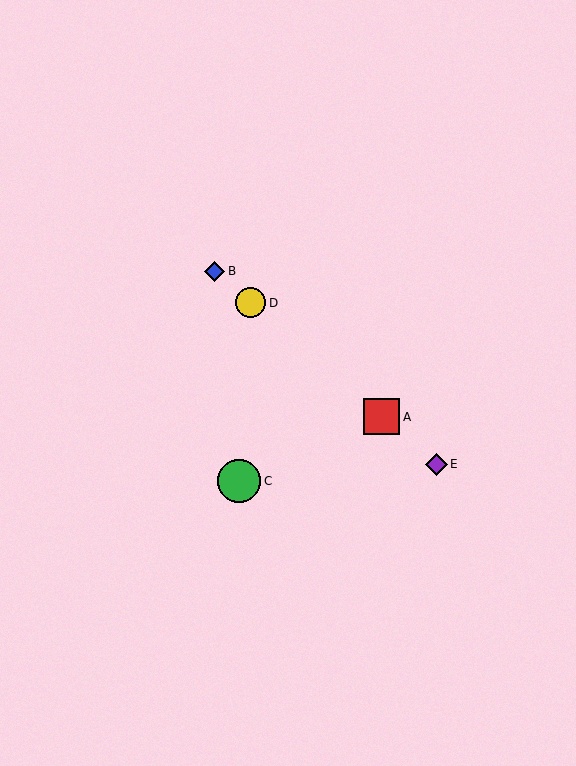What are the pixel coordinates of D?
Object D is at (251, 303).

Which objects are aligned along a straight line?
Objects A, B, D, E are aligned along a straight line.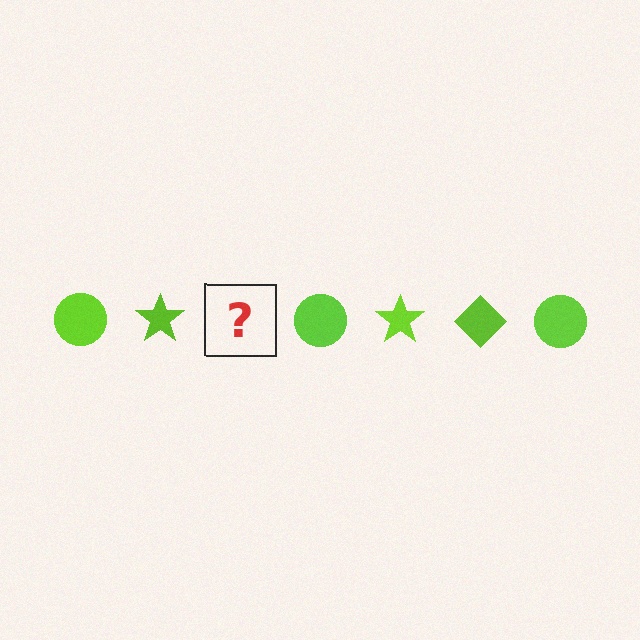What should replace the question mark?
The question mark should be replaced with a lime diamond.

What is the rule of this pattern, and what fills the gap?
The rule is that the pattern cycles through circle, star, diamond shapes in lime. The gap should be filled with a lime diamond.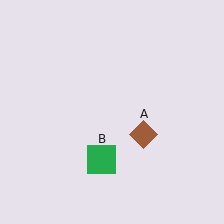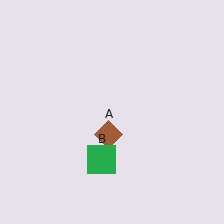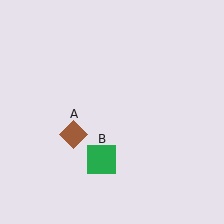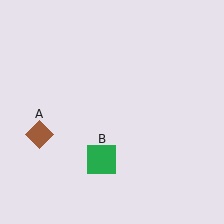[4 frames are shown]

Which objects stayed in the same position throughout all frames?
Green square (object B) remained stationary.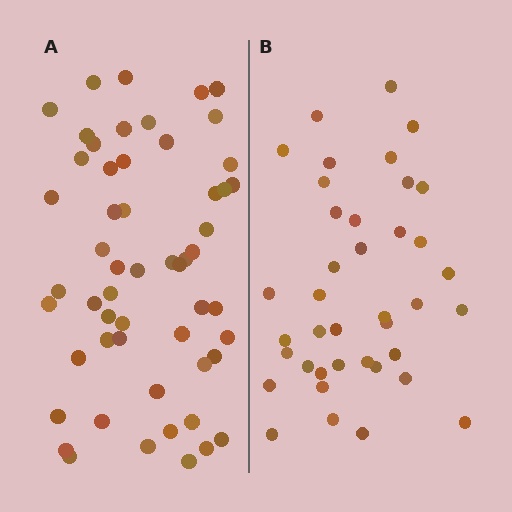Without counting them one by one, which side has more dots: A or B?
Region A (the left region) has more dots.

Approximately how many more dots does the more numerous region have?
Region A has approximately 15 more dots than region B.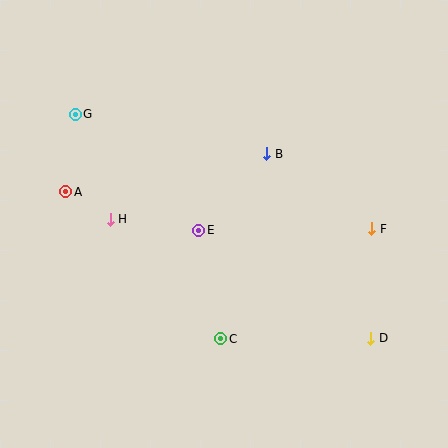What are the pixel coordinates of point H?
Point H is at (110, 219).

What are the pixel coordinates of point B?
Point B is at (267, 154).